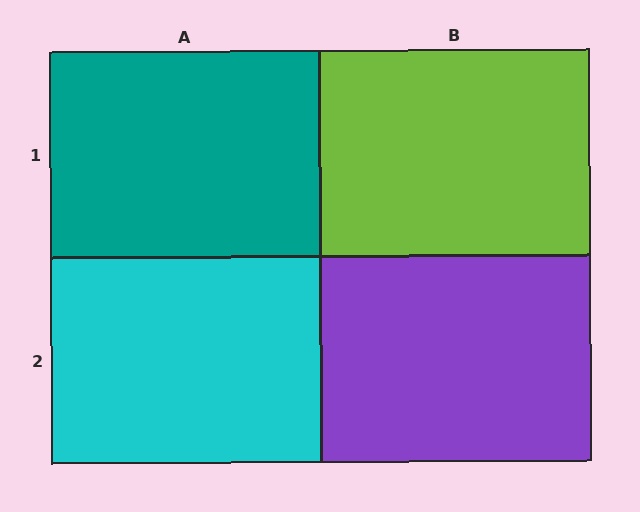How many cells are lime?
1 cell is lime.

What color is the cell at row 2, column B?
Purple.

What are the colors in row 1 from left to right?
Teal, lime.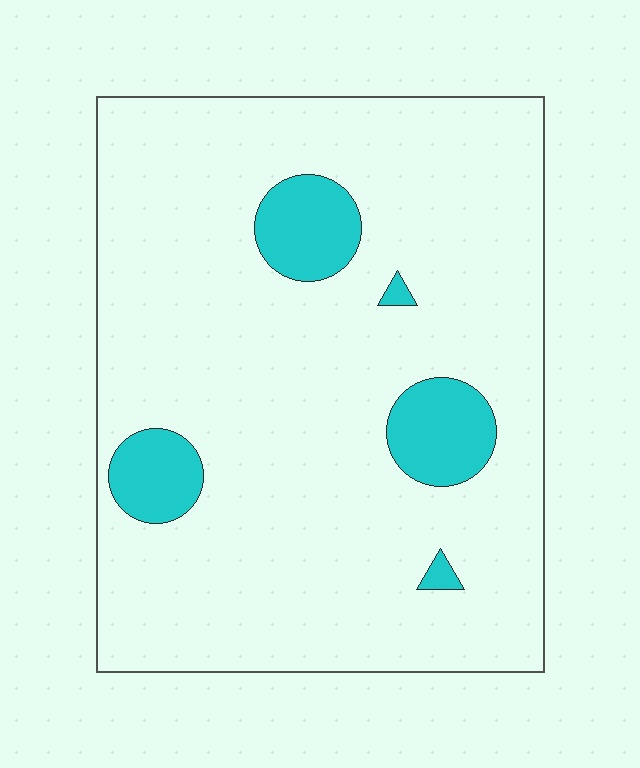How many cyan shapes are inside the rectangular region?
5.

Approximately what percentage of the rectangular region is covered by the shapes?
Approximately 10%.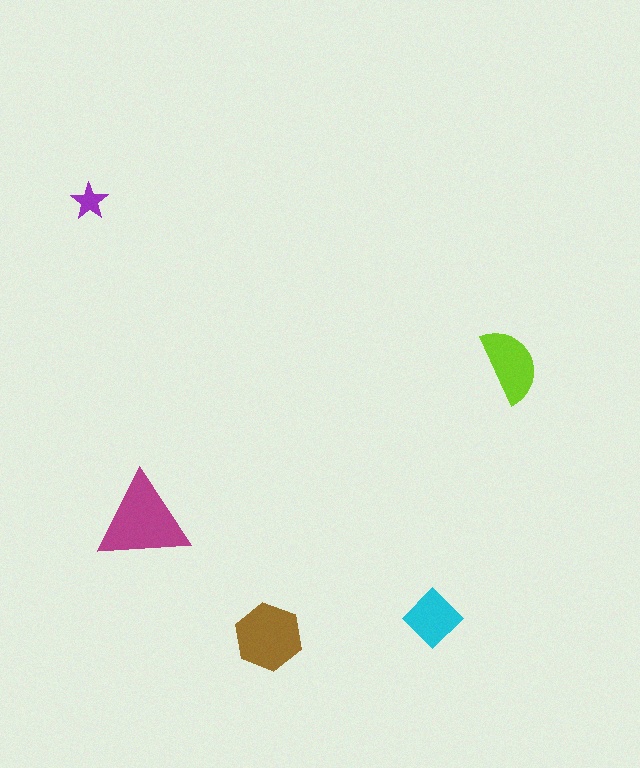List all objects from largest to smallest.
The magenta triangle, the brown hexagon, the lime semicircle, the cyan diamond, the purple star.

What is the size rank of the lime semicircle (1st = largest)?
3rd.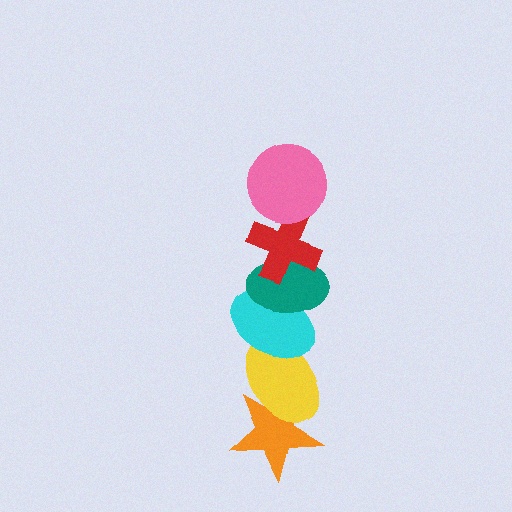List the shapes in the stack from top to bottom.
From top to bottom: the pink circle, the red cross, the teal ellipse, the cyan ellipse, the yellow ellipse, the orange star.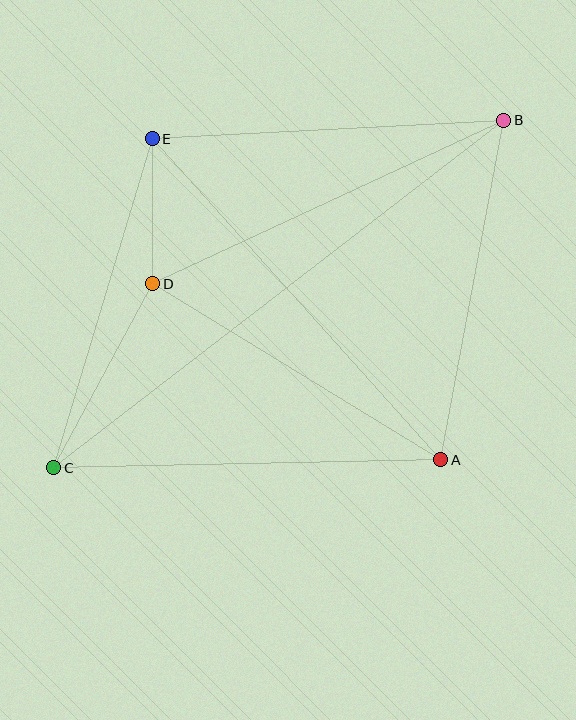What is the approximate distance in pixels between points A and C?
The distance between A and C is approximately 387 pixels.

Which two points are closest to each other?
Points D and E are closest to each other.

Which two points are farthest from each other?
Points B and C are farthest from each other.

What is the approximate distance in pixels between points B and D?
The distance between B and D is approximately 387 pixels.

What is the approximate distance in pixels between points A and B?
The distance between A and B is approximately 345 pixels.